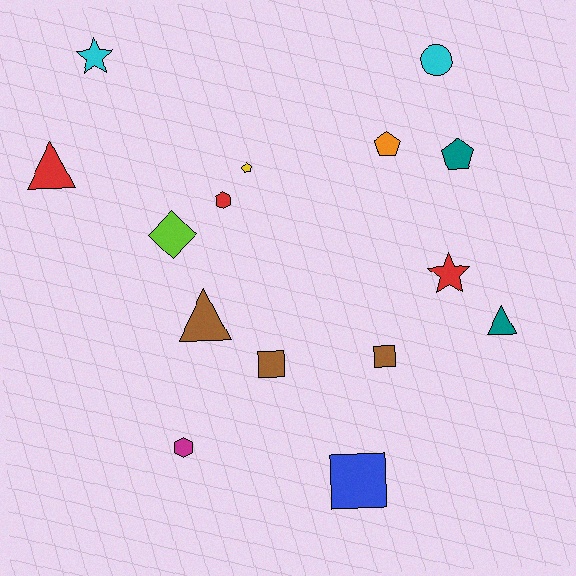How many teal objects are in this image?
There are 2 teal objects.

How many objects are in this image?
There are 15 objects.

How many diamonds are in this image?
There is 1 diamond.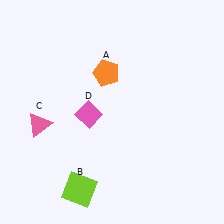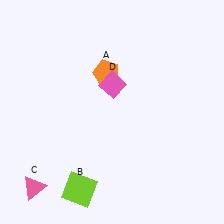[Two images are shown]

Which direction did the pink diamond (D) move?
The pink diamond (D) moved up.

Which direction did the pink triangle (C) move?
The pink triangle (C) moved down.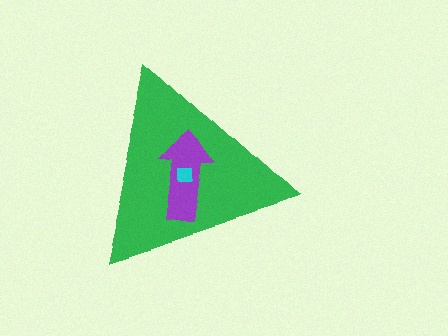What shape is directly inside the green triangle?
The purple arrow.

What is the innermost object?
The cyan square.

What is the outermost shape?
The green triangle.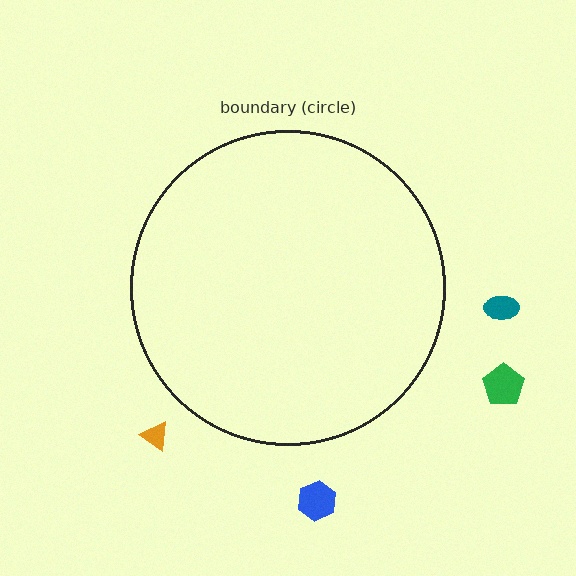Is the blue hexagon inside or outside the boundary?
Outside.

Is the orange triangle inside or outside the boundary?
Outside.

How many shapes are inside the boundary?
0 inside, 4 outside.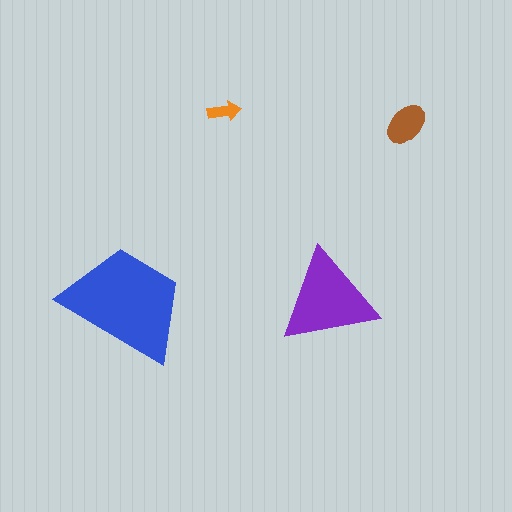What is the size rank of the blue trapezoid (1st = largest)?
1st.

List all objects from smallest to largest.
The orange arrow, the brown ellipse, the purple triangle, the blue trapezoid.